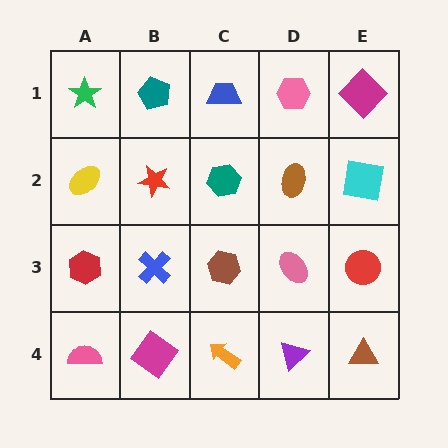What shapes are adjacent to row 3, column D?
A brown ellipse (row 2, column D), a purple triangle (row 4, column D), a brown hexagon (row 3, column C), a red circle (row 3, column E).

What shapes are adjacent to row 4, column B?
A blue cross (row 3, column B), a pink semicircle (row 4, column A), an orange arrow (row 4, column C).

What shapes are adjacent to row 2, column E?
A magenta diamond (row 1, column E), a red circle (row 3, column E), a brown ellipse (row 2, column D).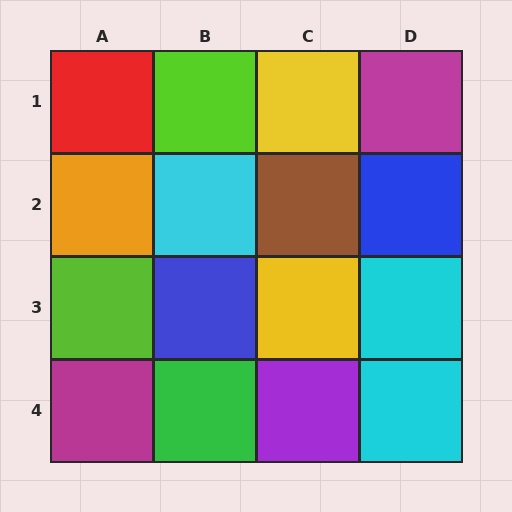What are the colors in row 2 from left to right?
Orange, cyan, brown, blue.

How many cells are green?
1 cell is green.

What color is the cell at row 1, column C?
Yellow.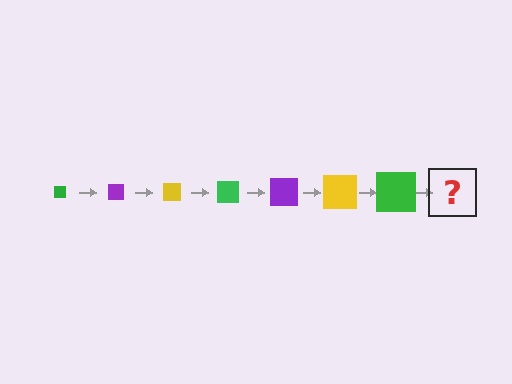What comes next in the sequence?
The next element should be a purple square, larger than the previous one.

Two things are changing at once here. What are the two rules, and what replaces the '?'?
The two rules are that the square grows larger each step and the color cycles through green, purple, and yellow. The '?' should be a purple square, larger than the previous one.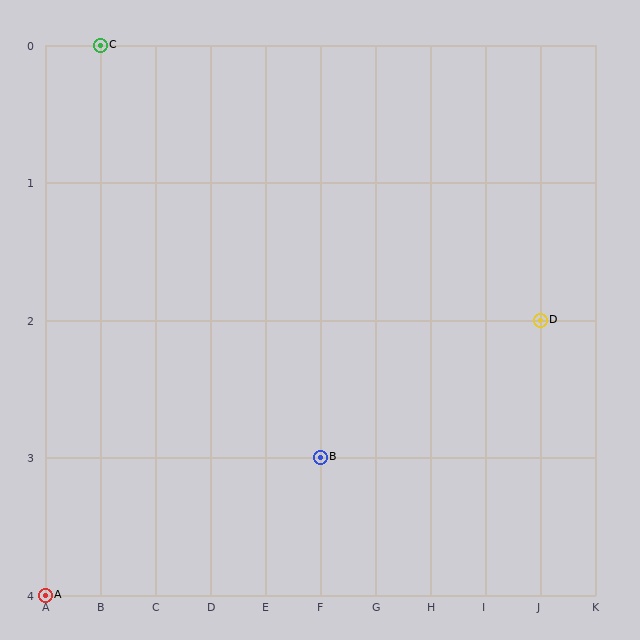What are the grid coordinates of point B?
Point B is at grid coordinates (F, 3).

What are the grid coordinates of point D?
Point D is at grid coordinates (J, 2).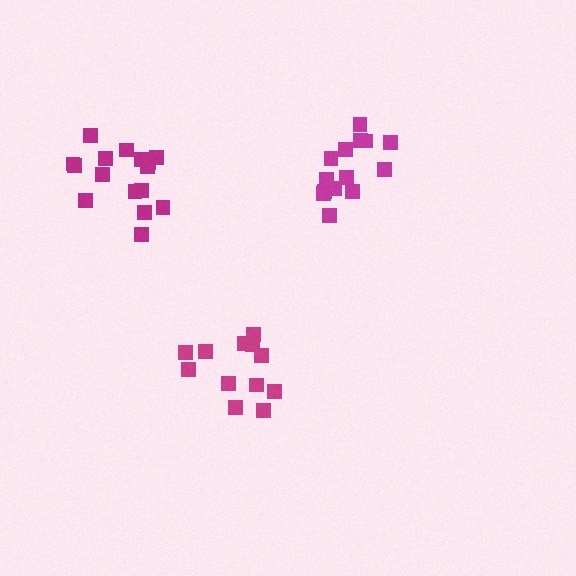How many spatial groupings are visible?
There are 3 spatial groupings.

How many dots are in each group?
Group 1: 12 dots, Group 2: 16 dots, Group 3: 14 dots (42 total).